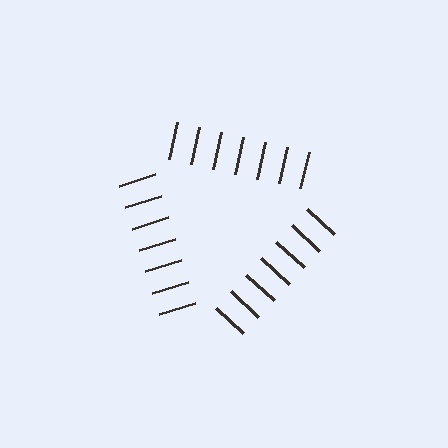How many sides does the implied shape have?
3 sides — the line-ends trace a triangle.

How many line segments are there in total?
21 — 7 along each of the 3 edges.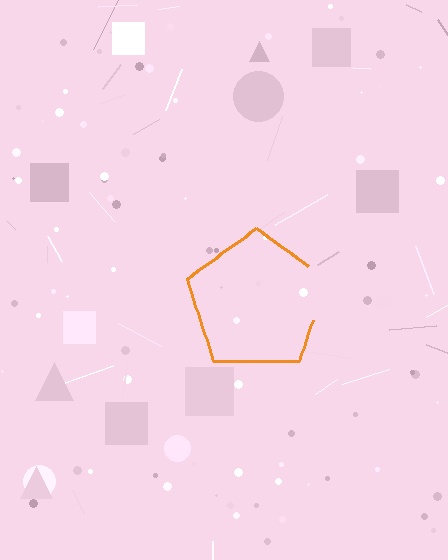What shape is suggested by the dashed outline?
The dashed outline suggests a pentagon.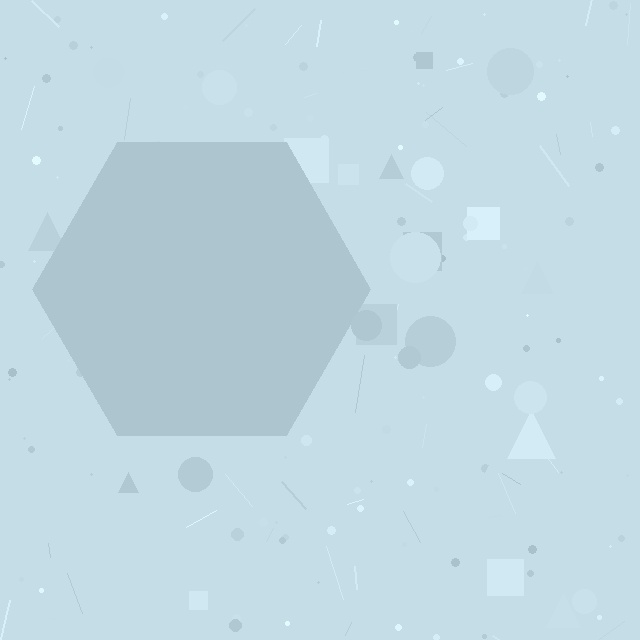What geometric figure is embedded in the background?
A hexagon is embedded in the background.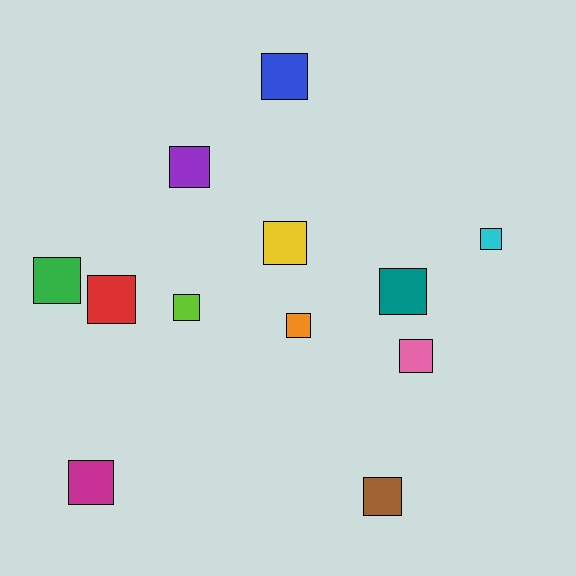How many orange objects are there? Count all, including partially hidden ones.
There is 1 orange object.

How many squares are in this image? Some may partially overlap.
There are 12 squares.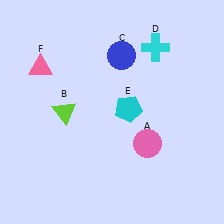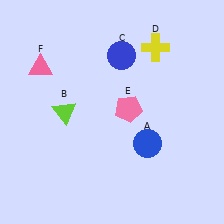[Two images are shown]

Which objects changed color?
A changed from pink to blue. D changed from cyan to yellow. E changed from cyan to pink.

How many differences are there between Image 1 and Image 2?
There are 3 differences between the two images.